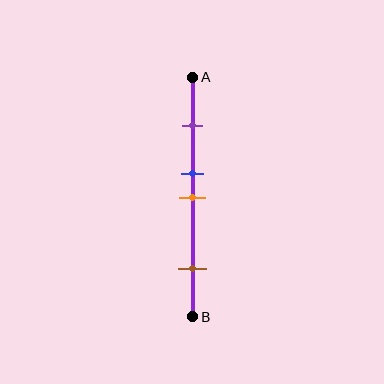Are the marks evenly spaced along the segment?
No, the marks are not evenly spaced.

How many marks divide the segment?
There are 4 marks dividing the segment.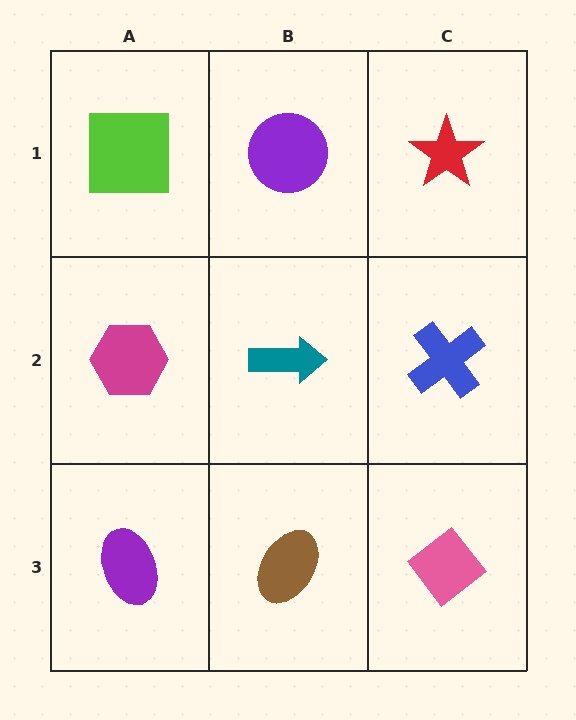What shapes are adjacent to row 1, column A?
A magenta hexagon (row 2, column A), a purple circle (row 1, column B).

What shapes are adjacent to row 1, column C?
A blue cross (row 2, column C), a purple circle (row 1, column B).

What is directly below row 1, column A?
A magenta hexagon.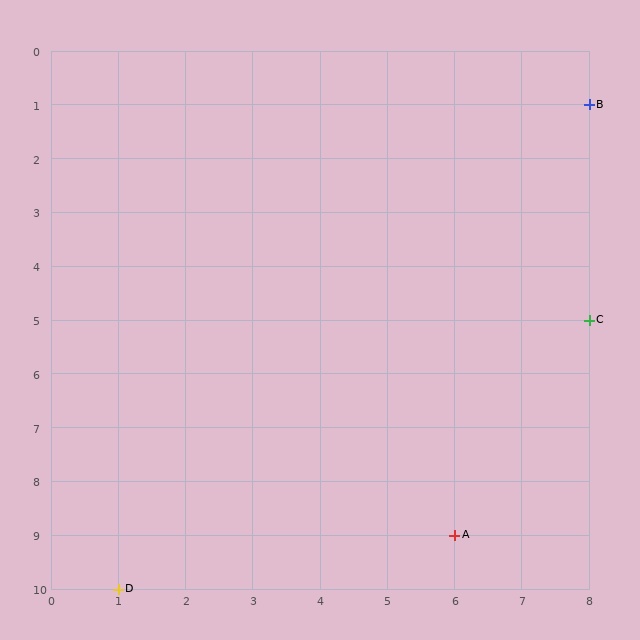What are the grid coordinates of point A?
Point A is at grid coordinates (6, 9).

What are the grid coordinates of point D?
Point D is at grid coordinates (1, 10).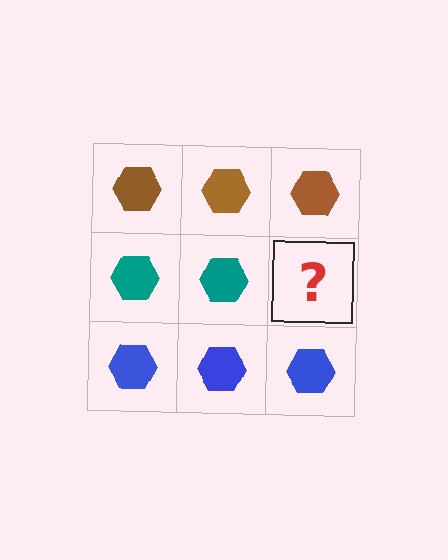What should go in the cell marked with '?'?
The missing cell should contain a teal hexagon.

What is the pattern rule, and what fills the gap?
The rule is that each row has a consistent color. The gap should be filled with a teal hexagon.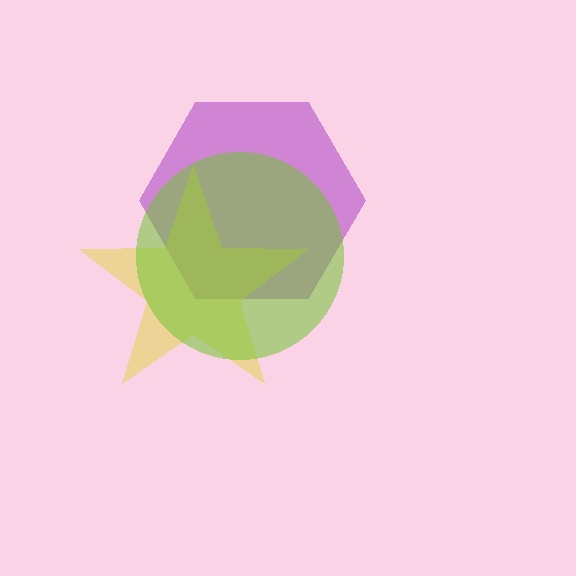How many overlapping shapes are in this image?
There are 3 overlapping shapes in the image.